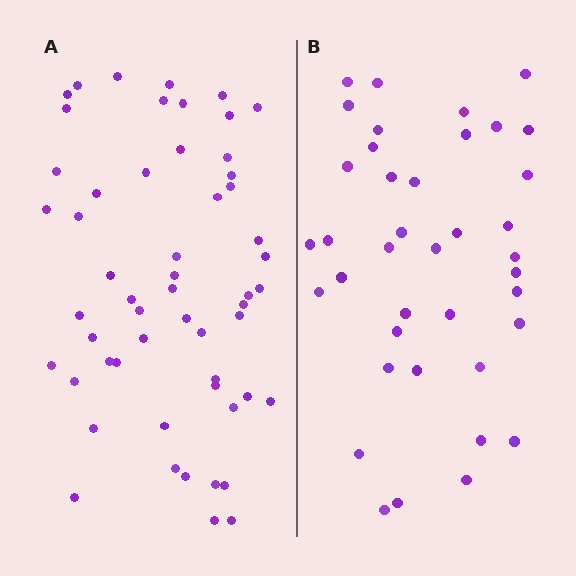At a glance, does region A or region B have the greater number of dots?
Region A (the left region) has more dots.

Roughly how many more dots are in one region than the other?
Region A has approximately 15 more dots than region B.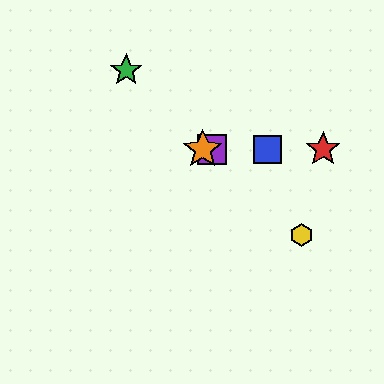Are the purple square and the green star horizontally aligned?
No, the purple square is at y≈149 and the green star is at y≈70.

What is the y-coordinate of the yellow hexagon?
The yellow hexagon is at y≈235.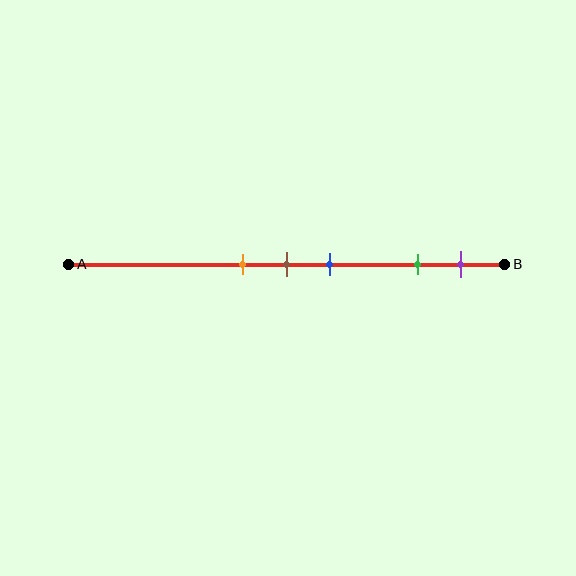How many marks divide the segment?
There are 5 marks dividing the segment.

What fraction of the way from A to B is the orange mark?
The orange mark is approximately 40% (0.4) of the way from A to B.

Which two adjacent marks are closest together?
The orange and brown marks are the closest adjacent pair.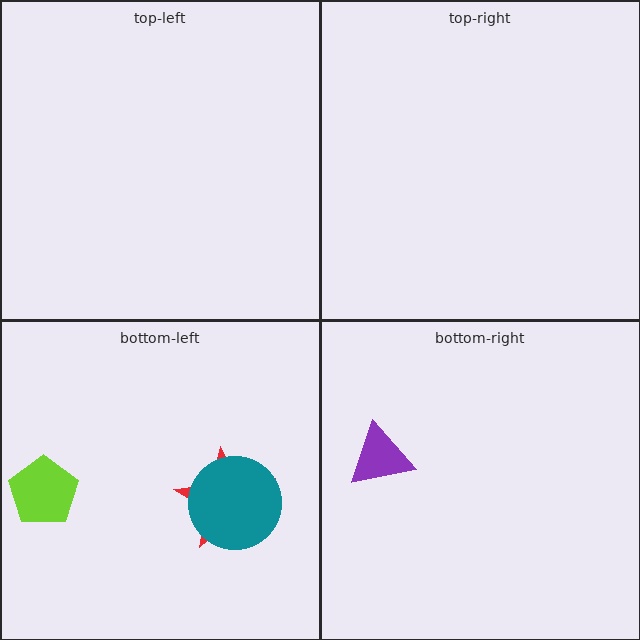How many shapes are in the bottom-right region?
1.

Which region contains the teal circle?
The bottom-left region.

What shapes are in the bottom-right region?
The purple triangle.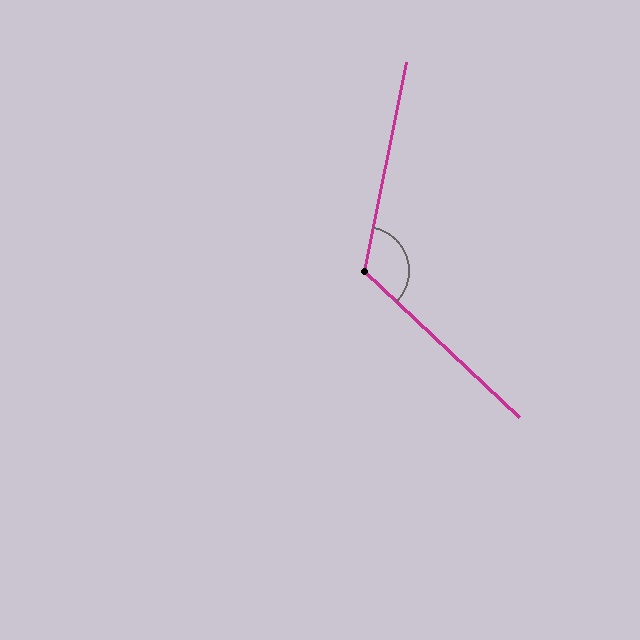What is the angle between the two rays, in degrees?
Approximately 122 degrees.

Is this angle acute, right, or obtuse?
It is obtuse.